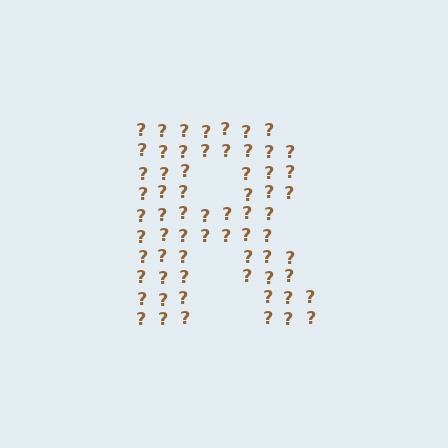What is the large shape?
The large shape is the letter R.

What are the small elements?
The small elements are question marks.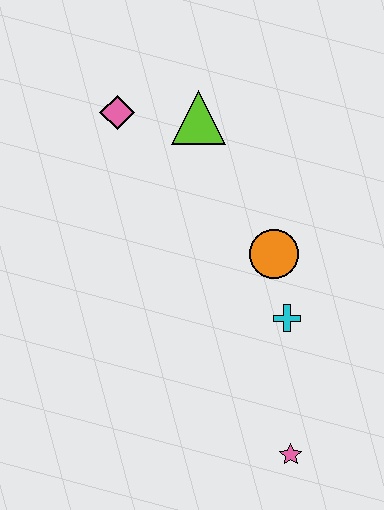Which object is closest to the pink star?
The cyan cross is closest to the pink star.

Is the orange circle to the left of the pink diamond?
No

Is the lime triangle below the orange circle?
No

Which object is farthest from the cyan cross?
The pink diamond is farthest from the cyan cross.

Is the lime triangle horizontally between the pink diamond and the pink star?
Yes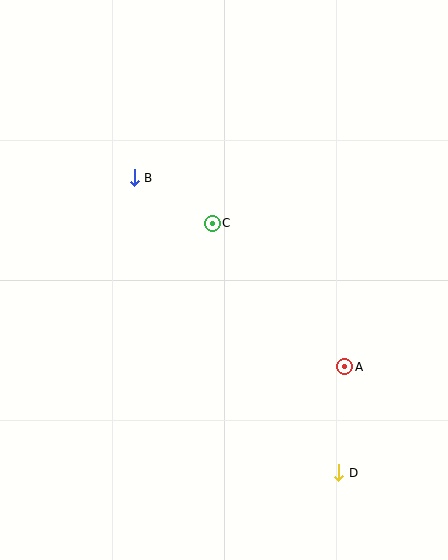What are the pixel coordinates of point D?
Point D is at (339, 473).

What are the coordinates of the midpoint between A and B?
The midpoint between A and B is at (239, 272).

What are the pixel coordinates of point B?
Point B is at (134, 178).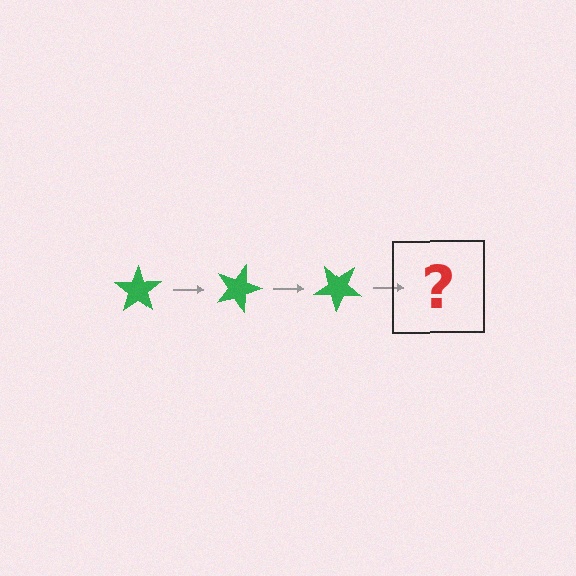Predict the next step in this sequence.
The next step is a green star rotated 60 degrees.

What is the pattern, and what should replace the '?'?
The pattern is that the star rotates 20 degrees each step. The '?' should be a green star rotated 60 degrees.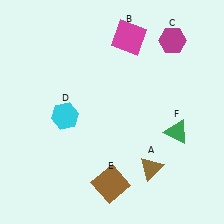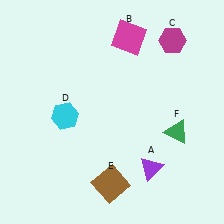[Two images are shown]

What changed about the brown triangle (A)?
In Image 1, A is brown. In Image 2, it changed to purple.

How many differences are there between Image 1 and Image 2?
There is 1 difference between the two images.